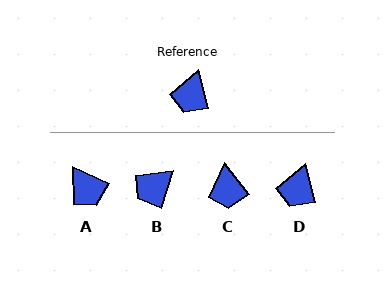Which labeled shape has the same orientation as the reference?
D.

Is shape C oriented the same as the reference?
No, it is off by about 24 degrees.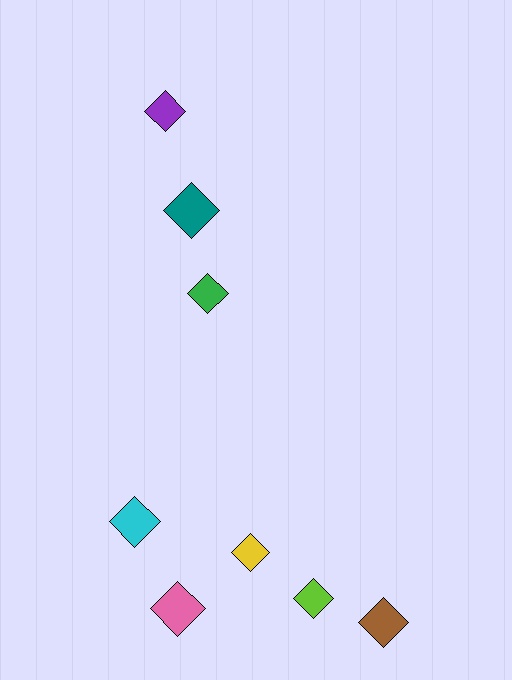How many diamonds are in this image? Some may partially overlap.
There are 8 diamonds.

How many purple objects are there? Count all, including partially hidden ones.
There is 1 purple object.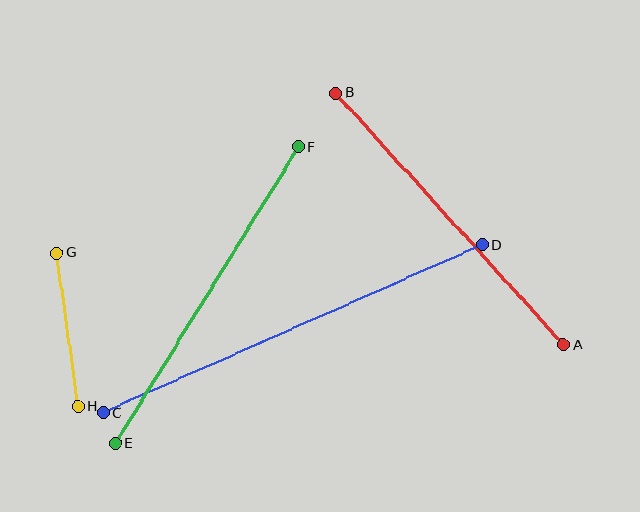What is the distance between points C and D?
The distance is approximately 414 pixels.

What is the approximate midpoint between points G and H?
The midpoint is at approximately (67, 330) pixels.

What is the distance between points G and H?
The distance is approximately 155 pixels.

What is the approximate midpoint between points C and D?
The midpoint is at approximately (293, 329) pixels.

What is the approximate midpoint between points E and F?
The midpoint is at approximately (207, 295) pixels.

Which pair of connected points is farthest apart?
Points C and D are farthest apart.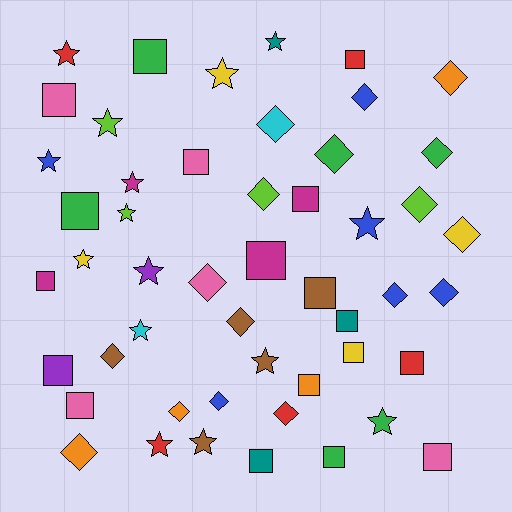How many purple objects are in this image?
There are 2 purple objects.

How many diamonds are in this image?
There are 17 diamonds.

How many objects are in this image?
There are 50 objects.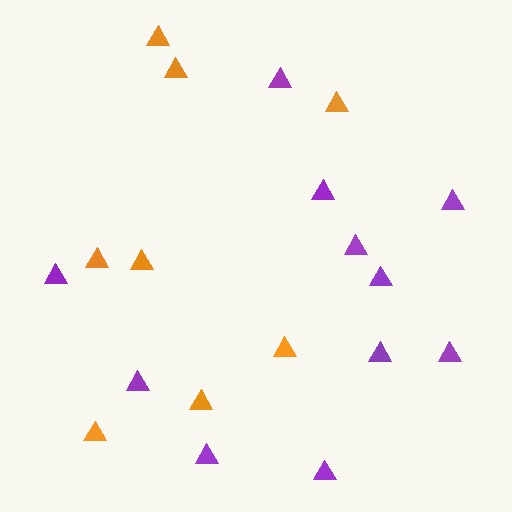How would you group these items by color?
There are 2 groups: one group of purple triangles (11) and one group of orange triangles (8).